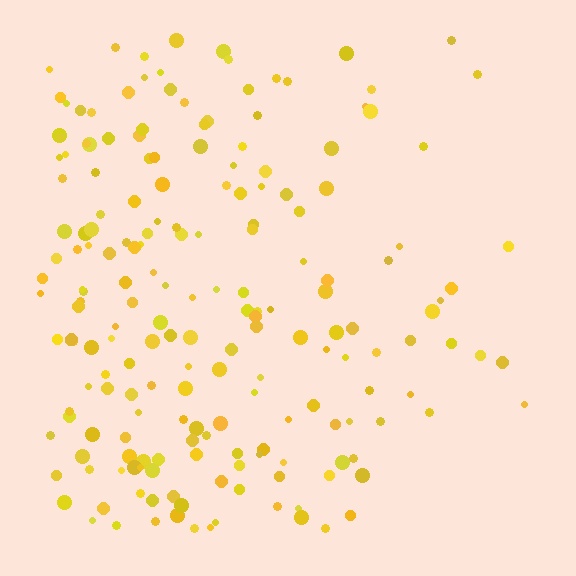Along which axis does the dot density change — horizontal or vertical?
Horizontal.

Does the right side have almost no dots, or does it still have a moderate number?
Still a moderate number, just noticeably fewer than the left.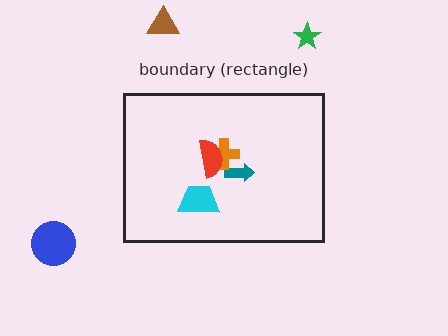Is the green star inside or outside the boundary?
Outside.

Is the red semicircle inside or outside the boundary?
Inside.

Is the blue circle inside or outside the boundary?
Outside.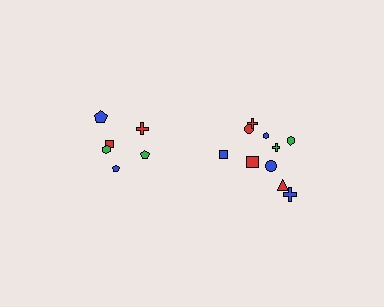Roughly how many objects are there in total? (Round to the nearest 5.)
Roughly 15 objects in total.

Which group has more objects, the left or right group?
The right group.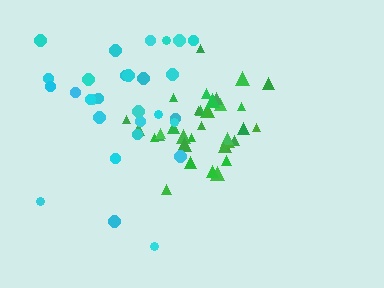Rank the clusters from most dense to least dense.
green, cyan.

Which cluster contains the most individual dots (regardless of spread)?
Green (35).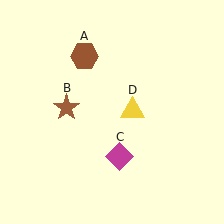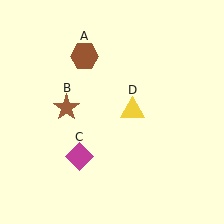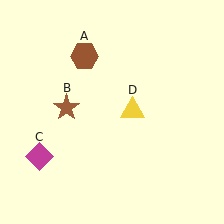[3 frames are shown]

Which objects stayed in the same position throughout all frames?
Brown hexagon (object A) and brown star (object B) and yellow triangle (object D) remained stationary.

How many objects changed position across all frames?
1 object changed position: magenta diamond (object C).